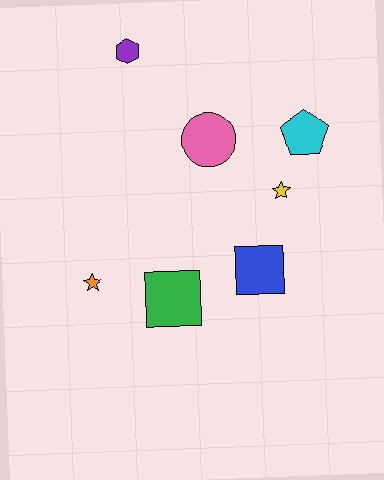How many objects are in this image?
There are 7 objects.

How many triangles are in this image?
There are no triangles.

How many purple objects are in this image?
There is 1 purple object.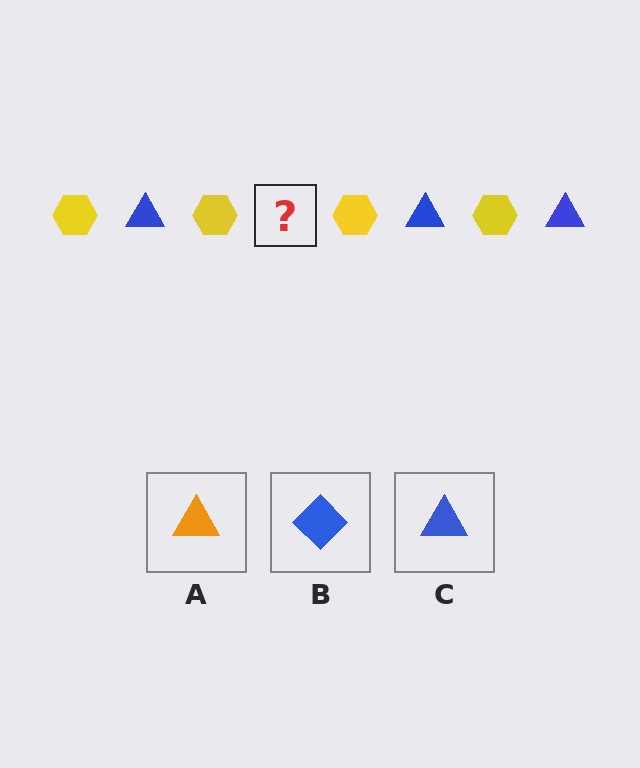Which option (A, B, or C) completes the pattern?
C.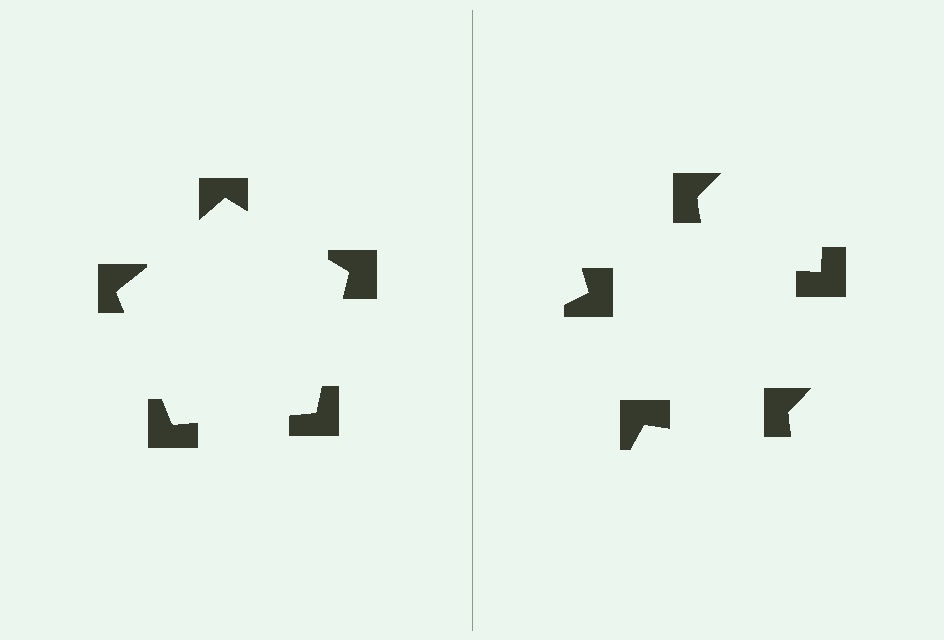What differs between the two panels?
The notched squares are positioned identically on both sides; only the wedge orientations differ. On the left they align to a pentagon; on the right they are misaligned.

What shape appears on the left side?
An illusory pentagon.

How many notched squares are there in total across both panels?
10 — 5 on each side.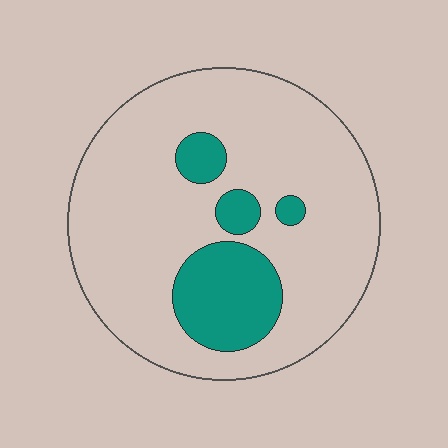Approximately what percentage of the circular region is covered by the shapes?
Approximately 20%.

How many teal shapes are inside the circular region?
4.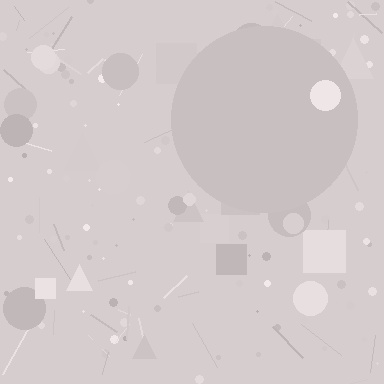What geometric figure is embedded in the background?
A circle is embedded in the background.